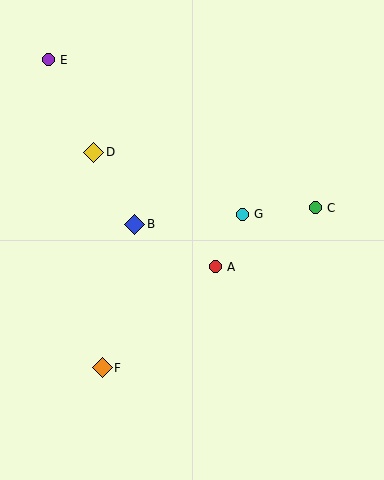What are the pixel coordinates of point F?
Point F is at (102, 368).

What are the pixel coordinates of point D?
Point D is at (94, 152).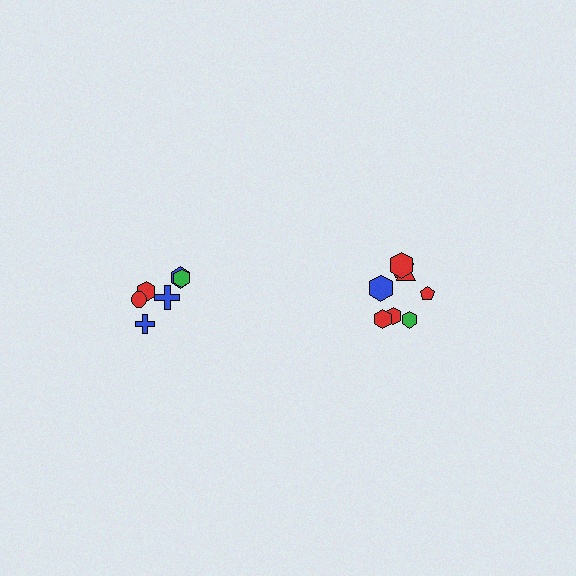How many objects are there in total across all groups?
There are 14 objects.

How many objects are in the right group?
There are 8 objects.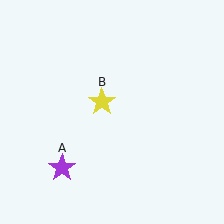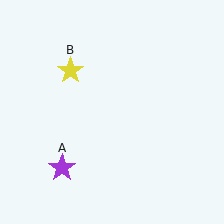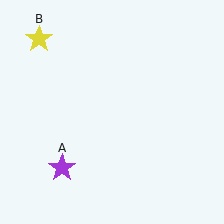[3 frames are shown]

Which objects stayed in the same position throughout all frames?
Purple star (object A) remained stationary.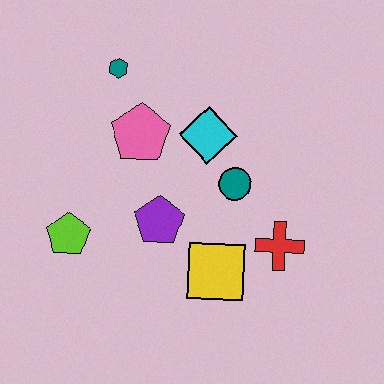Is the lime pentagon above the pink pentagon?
No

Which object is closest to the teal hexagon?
The pink pentagon is closest to the teal hexagon.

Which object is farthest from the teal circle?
The lime pentagon is farthest from the teal circle.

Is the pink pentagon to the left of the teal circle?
Yes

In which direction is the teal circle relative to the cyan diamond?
The teal circle is below the cyan diamond.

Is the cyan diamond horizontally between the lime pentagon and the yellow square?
Yes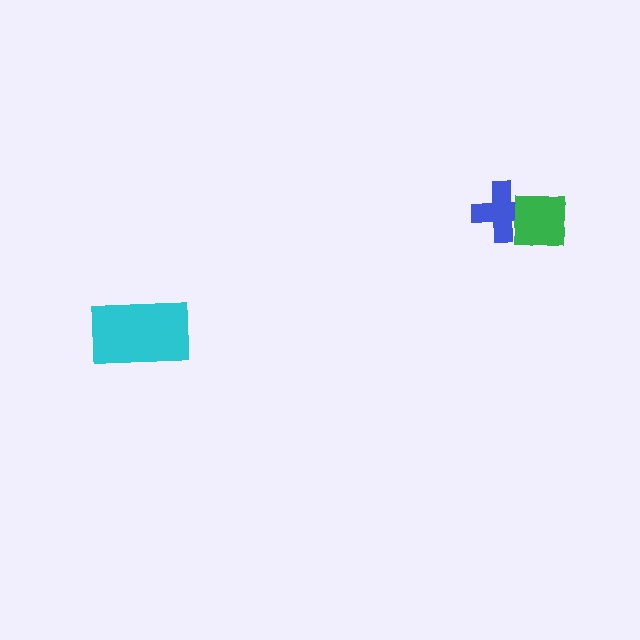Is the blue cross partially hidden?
Yes, it is partially covered by another shape.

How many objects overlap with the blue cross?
1 object overlaps with the blue cross.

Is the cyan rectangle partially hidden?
No, no other shape covers it.